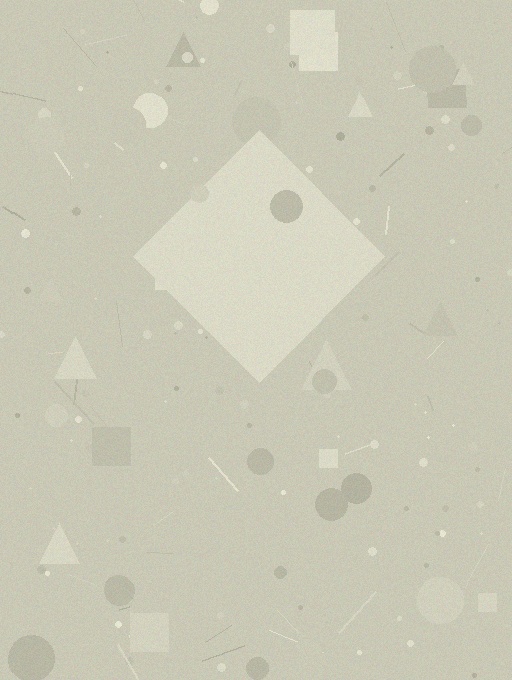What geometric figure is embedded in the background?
A diamond is embedded in the background.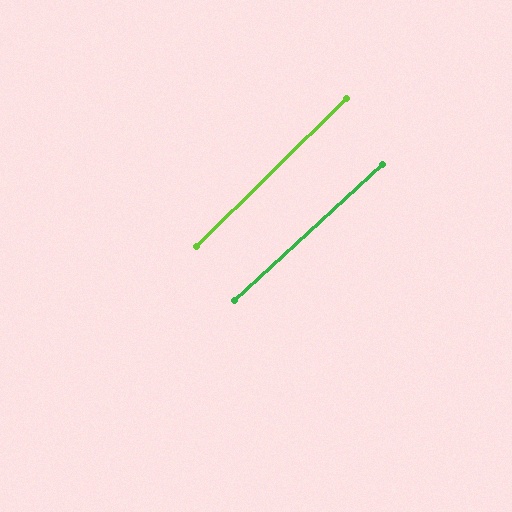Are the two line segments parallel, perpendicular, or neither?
Parallel — their directions differ by only 1.8°.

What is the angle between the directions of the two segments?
Approximately 2 degrees.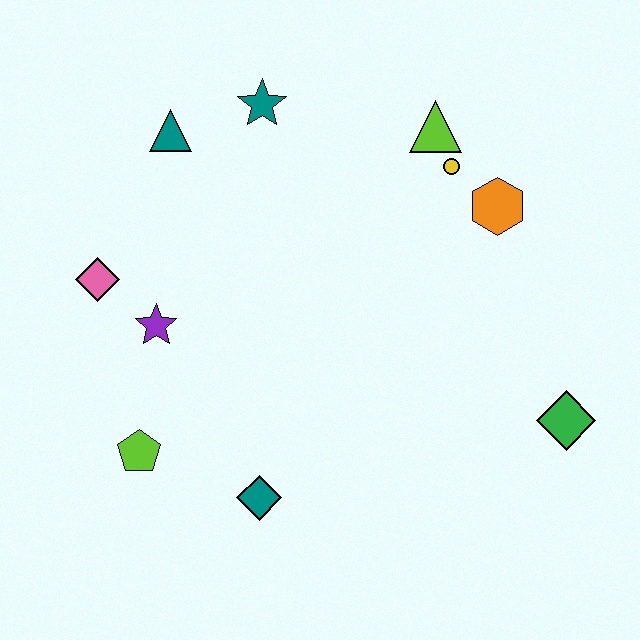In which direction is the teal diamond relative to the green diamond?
The teal diamond is to the left of the green diamond.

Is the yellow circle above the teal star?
No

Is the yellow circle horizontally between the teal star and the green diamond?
Yes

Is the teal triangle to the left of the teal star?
Yes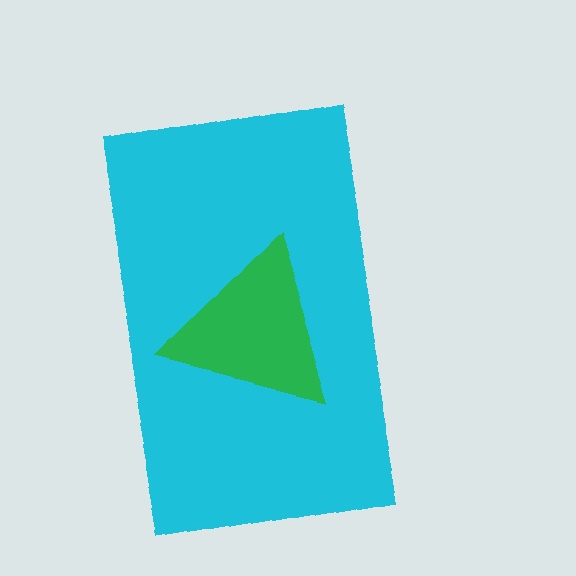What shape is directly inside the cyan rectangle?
The green triangle.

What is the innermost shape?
The green triangle.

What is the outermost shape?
The cyan rectangle.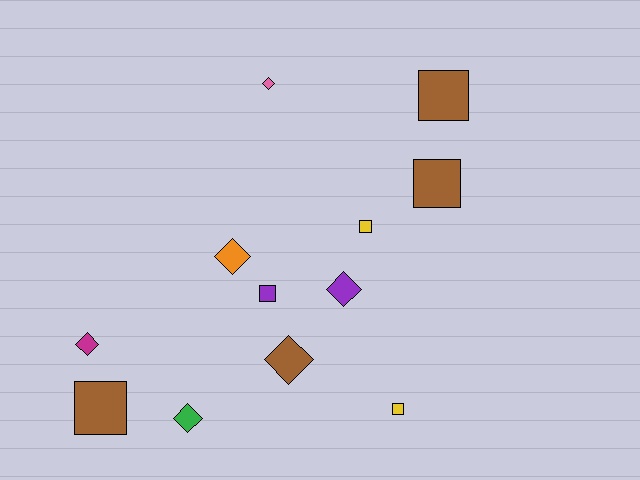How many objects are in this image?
There are 12 objects.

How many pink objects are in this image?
There is 1 pink object.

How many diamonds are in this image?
There are 6 diamonds.